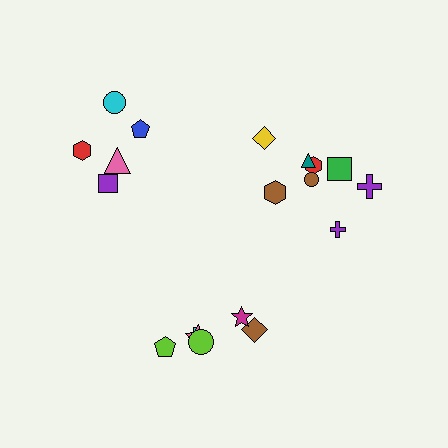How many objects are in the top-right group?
There are 8 objects.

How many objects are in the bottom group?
There are 6 objects.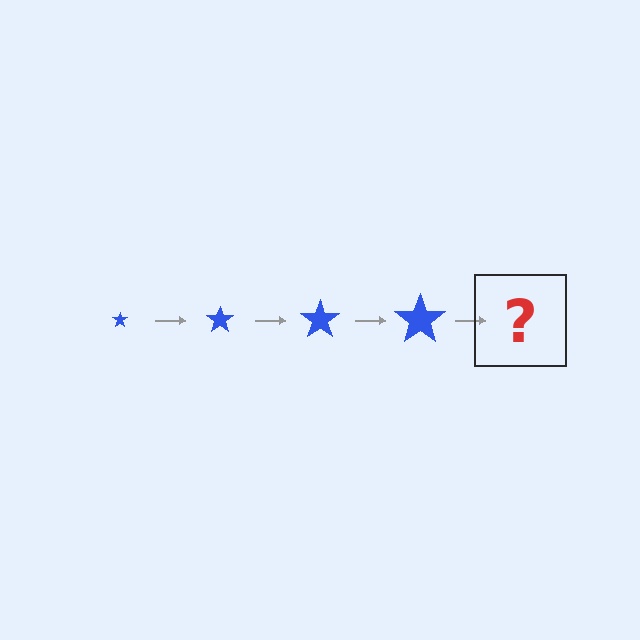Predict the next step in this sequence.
The next step is a blue star, larger than the previous one.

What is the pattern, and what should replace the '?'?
The pattern is that the star gets progressively larger each step. The '?' should be a blue star, larger than the previous one.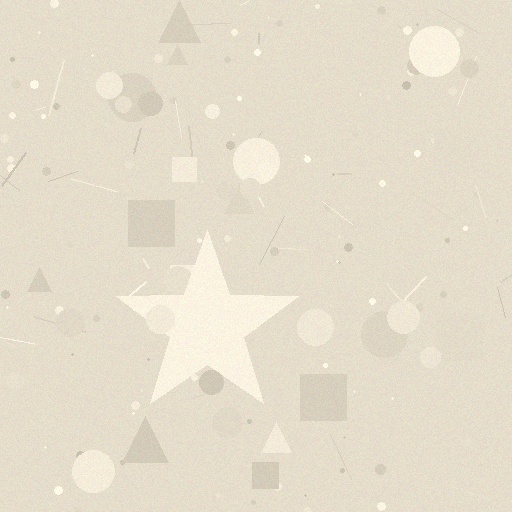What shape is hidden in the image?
A star is hidden in the image.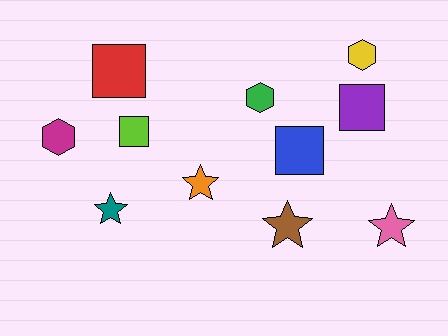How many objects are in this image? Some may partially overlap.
There are 11 objects.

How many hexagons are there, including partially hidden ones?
There are 3 hexagons.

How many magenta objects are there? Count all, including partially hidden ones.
There is 1 magenta object.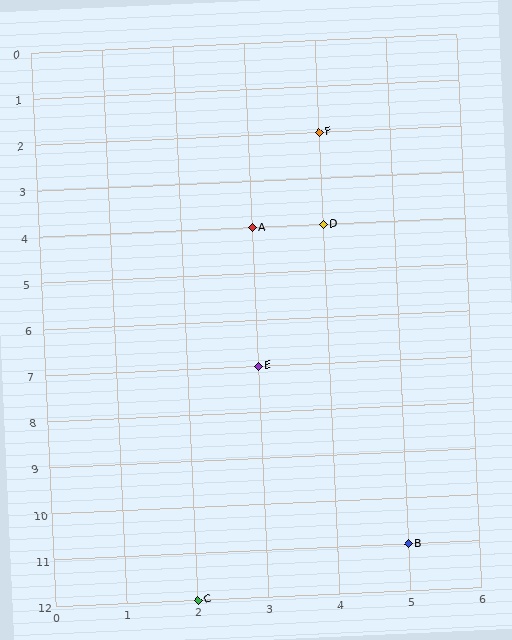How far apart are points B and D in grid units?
Points B and D are 1 column and 7 rows apart (about 7.1 grid units diagonally).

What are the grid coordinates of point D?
Point D is at grid coordinates (4, 4).